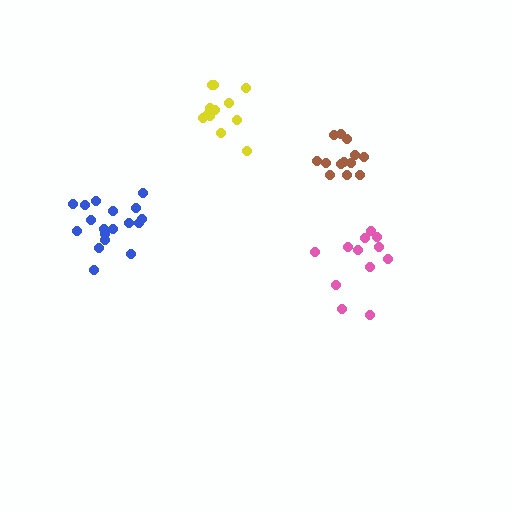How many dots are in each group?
Group 1: 13 dots, Group 2: 12 dots, Group 3: 18 dots, Group 4: 12 dots (55 total).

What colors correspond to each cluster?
The clusters are colored: brown, pink, blue, yellow.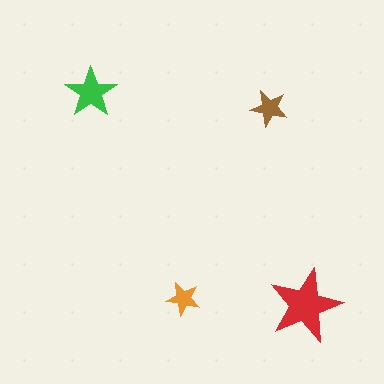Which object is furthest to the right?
The red star is rightmost.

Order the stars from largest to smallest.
the red one, the green one, the brown one, the orange one.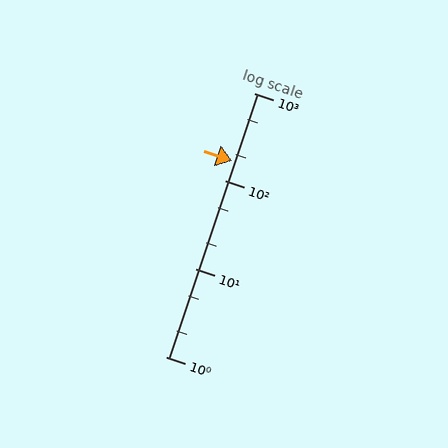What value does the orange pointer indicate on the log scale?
The pointer indicates approximately 170.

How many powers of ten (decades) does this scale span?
The scale spans 3 decades, from 1 to 1000.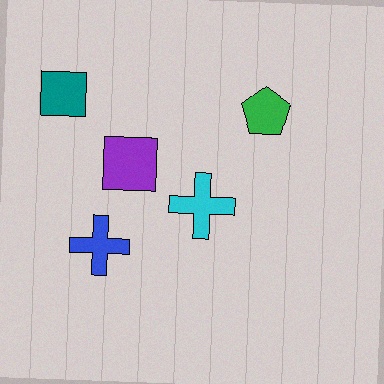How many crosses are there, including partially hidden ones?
There are 2 crosses.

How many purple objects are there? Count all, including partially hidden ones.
There is 1 purple object.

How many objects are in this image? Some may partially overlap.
There are 5 objects.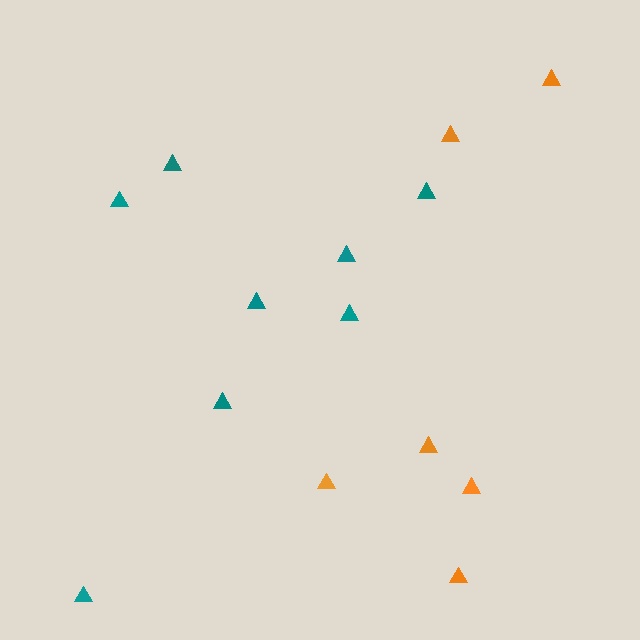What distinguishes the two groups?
There are 2 groups: one group of orange triangles (6) and one group of teal triangles (8).